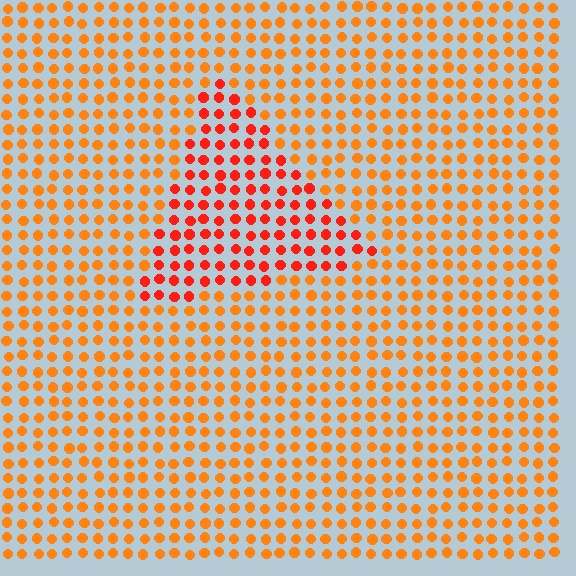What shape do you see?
I see a triangle.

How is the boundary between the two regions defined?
The boundary is defined purely by a slight shift in hue (about 26 degrees). Spacing, size, and orientation are identical on both sides.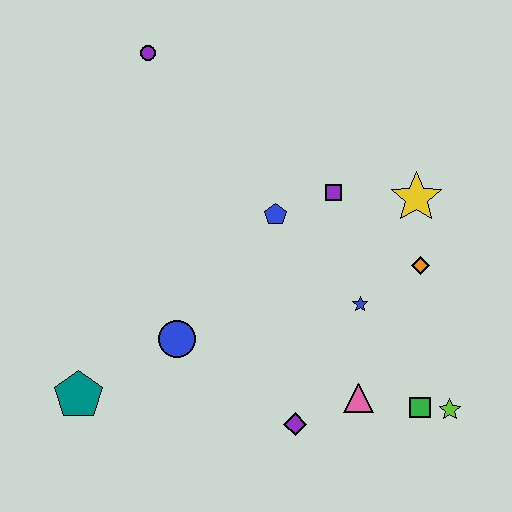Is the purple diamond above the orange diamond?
No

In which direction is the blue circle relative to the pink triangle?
The blue circle is to the left of the pink triangle.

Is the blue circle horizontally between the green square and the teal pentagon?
Yes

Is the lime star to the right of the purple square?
Yes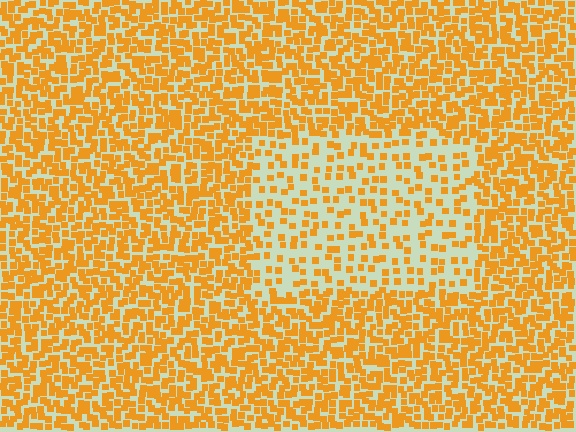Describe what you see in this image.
The image contains small orange elements arranged at two different densities. A rectangle-shaped region is visible where the elements are less densely packed than the surrounding area.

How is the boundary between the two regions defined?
The boundary is defined by a change in element density (approximately 2.3x ratio). All elements are the same color, size, and shape.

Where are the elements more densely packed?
The elements are more densely packed outside the rectangle boundary.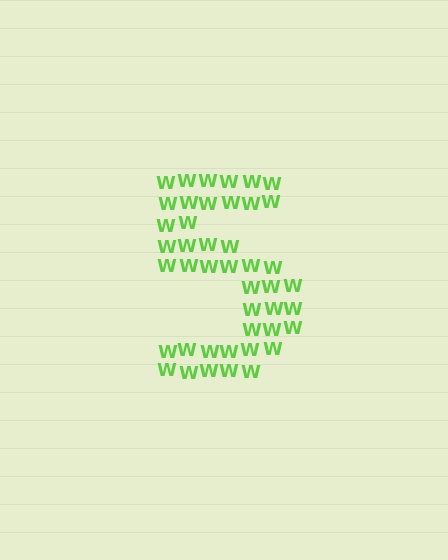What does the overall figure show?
The overall figure shows the digit 5.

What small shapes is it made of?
It is made of small letter W's.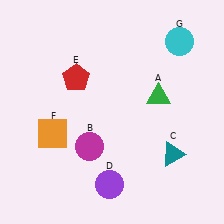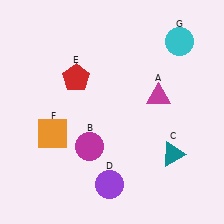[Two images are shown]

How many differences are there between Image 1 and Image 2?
There is 1 difference between the two images.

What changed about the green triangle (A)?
In Image 1, A is green. In Image 2, it changed to magenta.